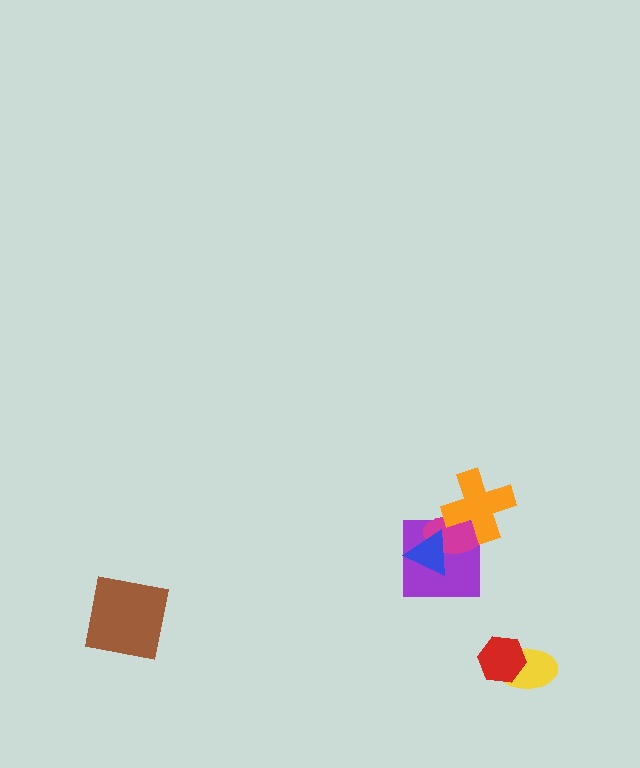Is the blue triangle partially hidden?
No, no other shape covers it.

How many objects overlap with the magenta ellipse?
3 objects overlap with the magenta ellipse.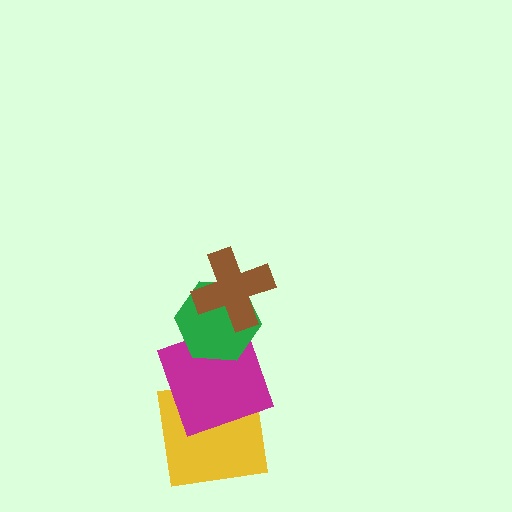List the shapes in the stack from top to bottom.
From top to bottom: the brown cross, the green hexagon, the magenta square, the yellow square.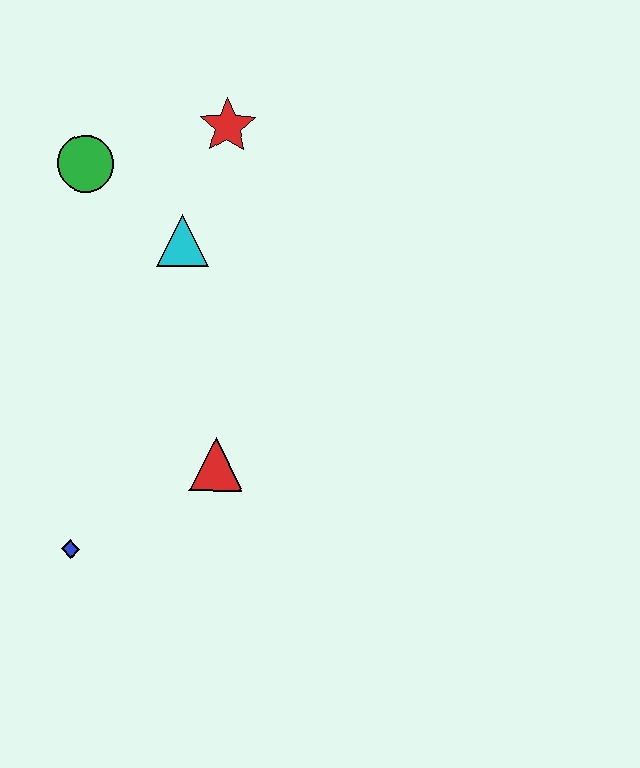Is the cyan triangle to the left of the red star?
Yes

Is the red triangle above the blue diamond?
Yes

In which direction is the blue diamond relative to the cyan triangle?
The blue diamond is below the cyan triangle.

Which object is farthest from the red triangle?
The red star is farthest from the red triangle.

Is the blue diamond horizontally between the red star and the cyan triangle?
No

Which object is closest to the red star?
The cyan triangle is closest to the red star.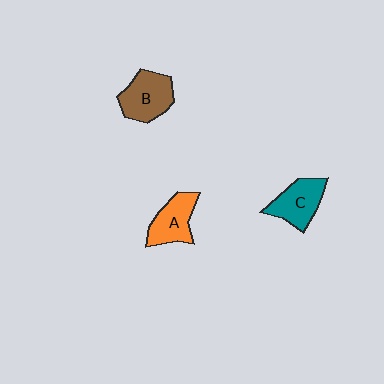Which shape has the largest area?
Shape B (brown).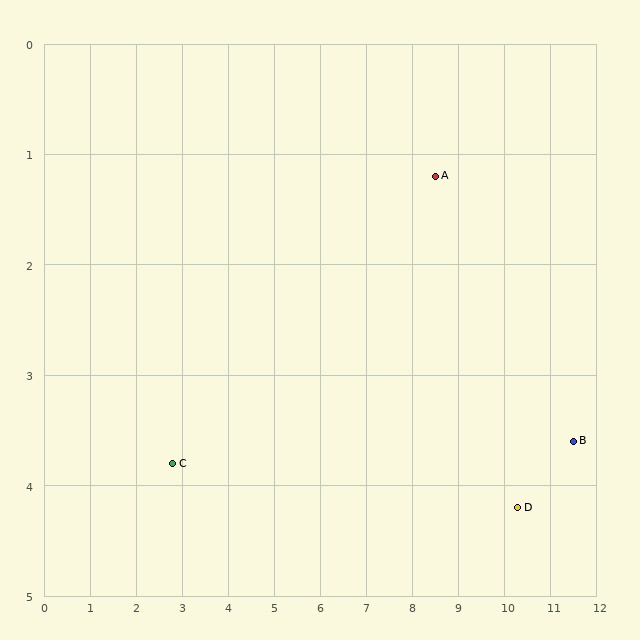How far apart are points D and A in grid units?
Points D and A are about 3.5 grid units apart.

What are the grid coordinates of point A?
Point A is at approximately (8.5, 1.2).